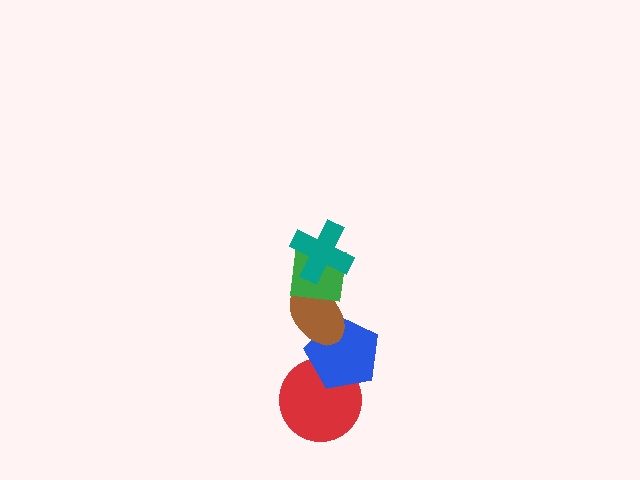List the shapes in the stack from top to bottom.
From top to bottom: the teal cross, the green square, the brown ellipse, the blue pentagon, the red circle.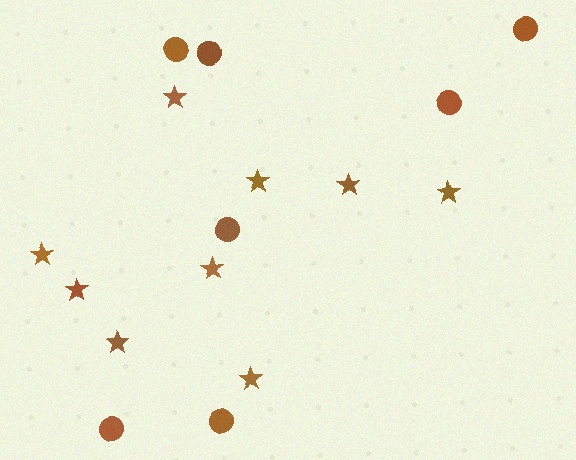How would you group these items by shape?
There are 2 groups: one group of circles (7) and one group of stars (9).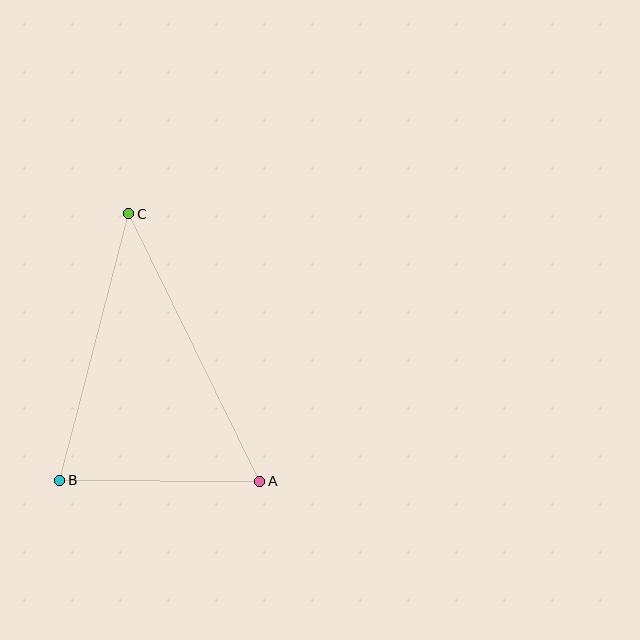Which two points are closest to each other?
Points A and B are closest to each other.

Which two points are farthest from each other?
Points A and C are farthest from each other.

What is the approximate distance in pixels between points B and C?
The distance between B and C is approximately 276 pixels.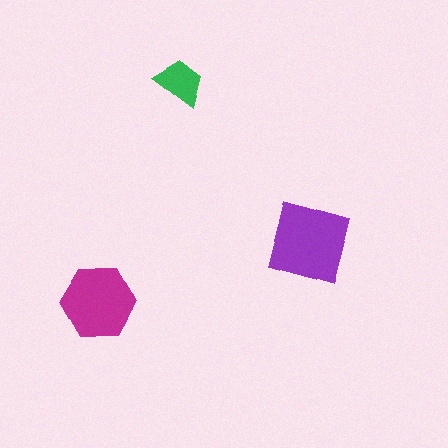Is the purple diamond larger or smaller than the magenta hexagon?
Larger.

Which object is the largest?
The purple diamond.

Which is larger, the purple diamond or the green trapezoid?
The purple diamond.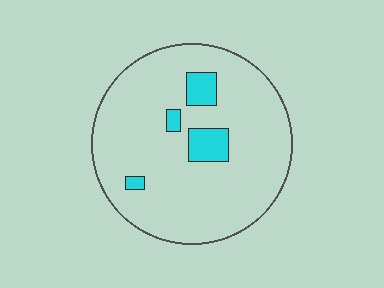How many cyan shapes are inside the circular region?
4.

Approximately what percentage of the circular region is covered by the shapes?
Approximately 10%.